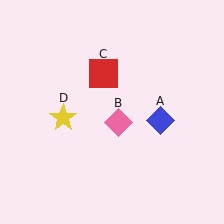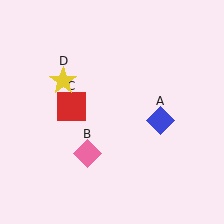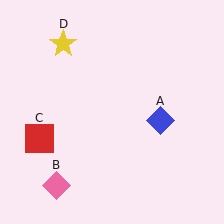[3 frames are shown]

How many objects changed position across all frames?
3 objects changed position: pink diamond (object B), red square (object C), yellow star (object D).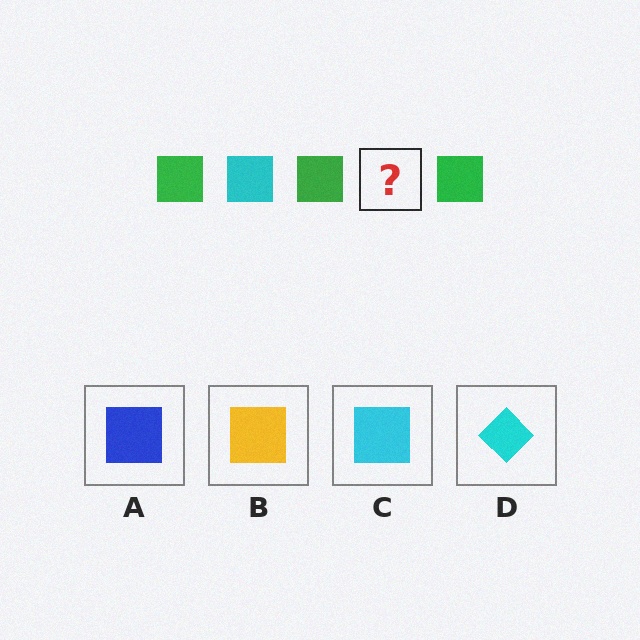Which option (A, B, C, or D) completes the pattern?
C.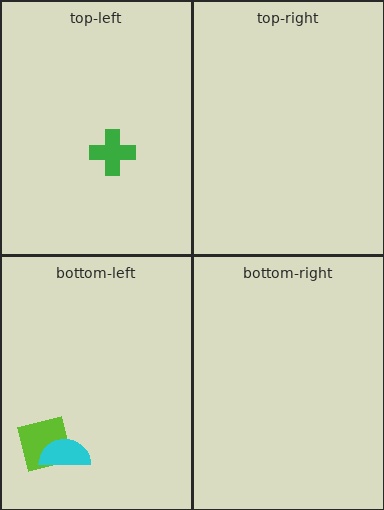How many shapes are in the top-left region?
1.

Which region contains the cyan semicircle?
The bottom-left region.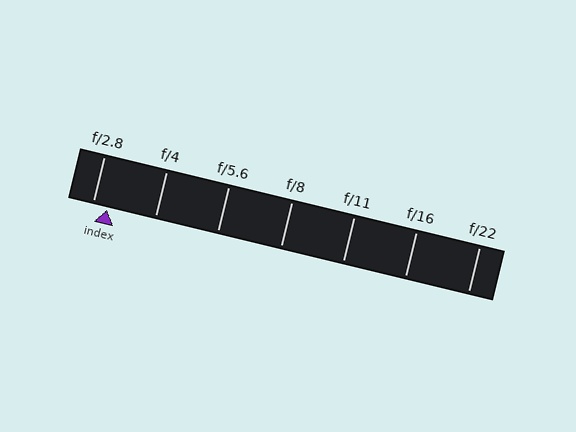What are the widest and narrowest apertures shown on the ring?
The widest aperture shown is f/2.8 and the narrowest is f/22.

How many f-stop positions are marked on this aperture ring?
There are 7 f-stop positions marked.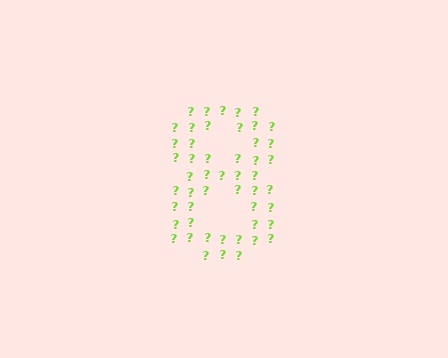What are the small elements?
The small elements are question marks.